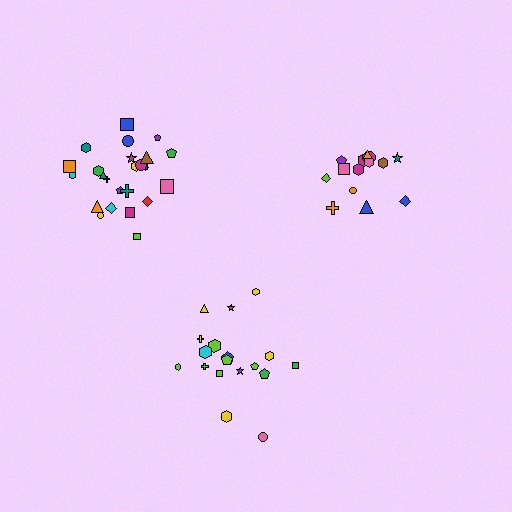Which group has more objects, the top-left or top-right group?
The top-left group.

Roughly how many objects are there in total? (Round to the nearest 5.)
Roughly 60 objects in total.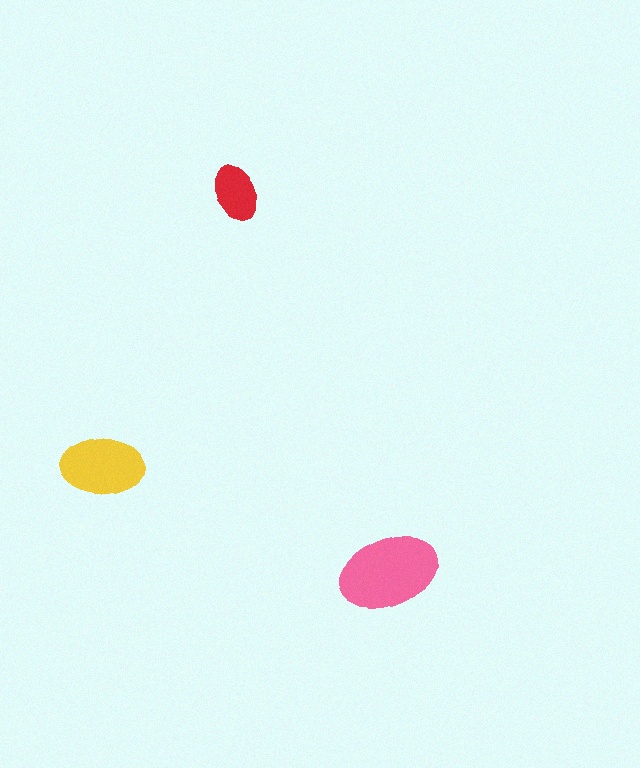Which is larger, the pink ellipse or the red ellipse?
The pink one.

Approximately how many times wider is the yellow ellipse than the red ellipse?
About 1.5 times wider.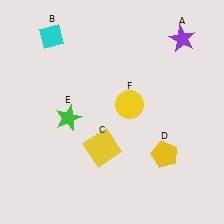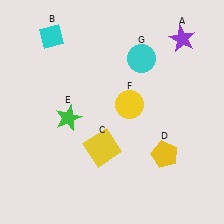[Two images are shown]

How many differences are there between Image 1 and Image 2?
There is 1 difference between the two images.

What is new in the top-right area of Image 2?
A cyan circle (G) was added in the top-right area of Image 2.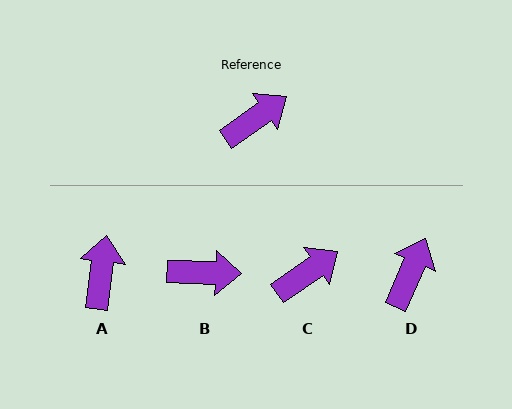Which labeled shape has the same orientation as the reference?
C.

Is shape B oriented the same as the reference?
No, it is off by about 37 degrees.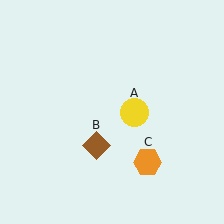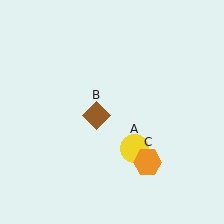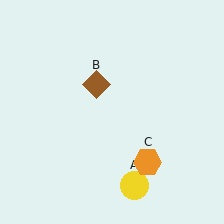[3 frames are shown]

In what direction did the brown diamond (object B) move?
The brown diamond (object B) moved up.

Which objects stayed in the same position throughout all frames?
Orange hexagon (object C) remained stationary.